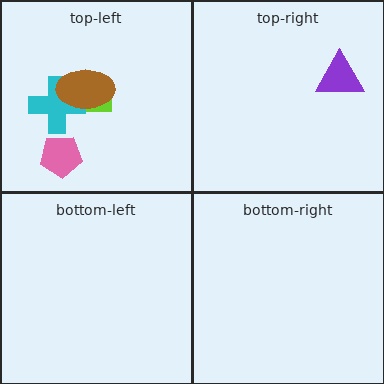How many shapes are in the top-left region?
4.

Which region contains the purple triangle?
The top-right region.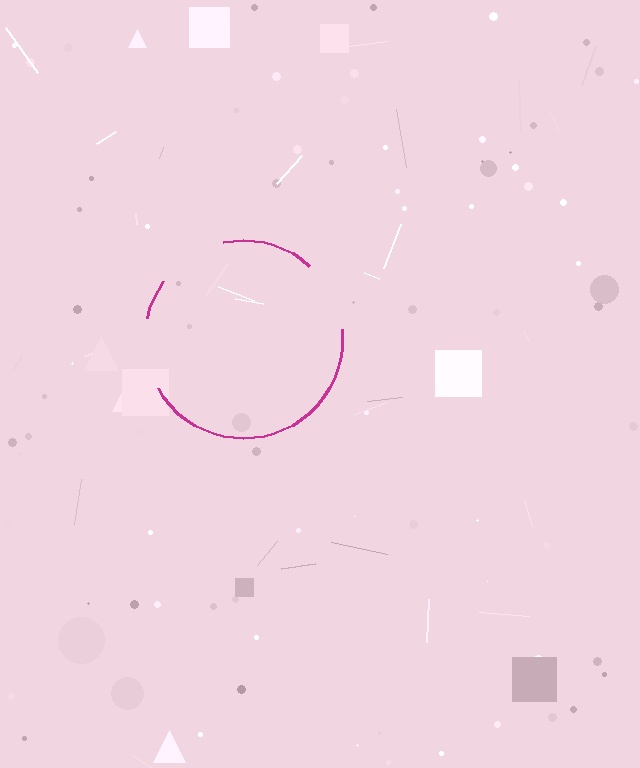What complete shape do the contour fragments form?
The contour fragments form a circle.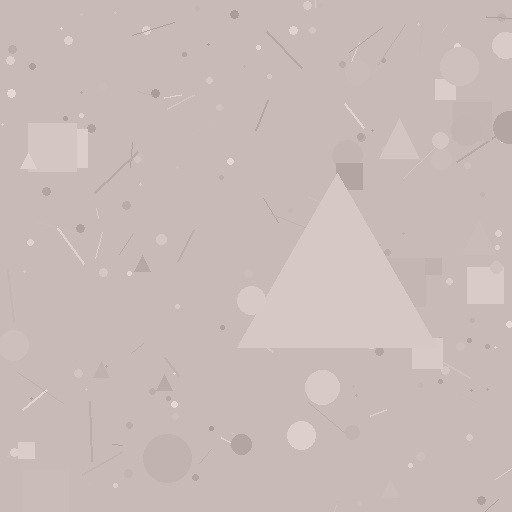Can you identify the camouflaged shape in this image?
The camouflaged shape is a triangle.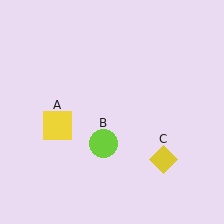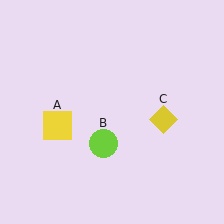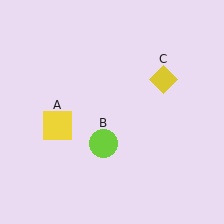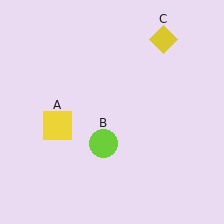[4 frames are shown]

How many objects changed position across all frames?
1 object changed position: yellow diamond (object C).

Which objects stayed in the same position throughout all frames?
Yellow square (object A) and lime circle (object B) remained stationary.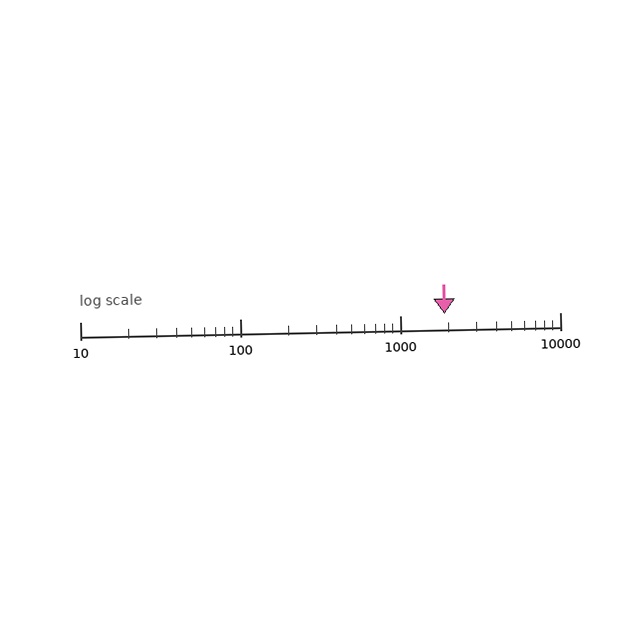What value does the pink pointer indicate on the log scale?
The pointer indicates approximately 1900.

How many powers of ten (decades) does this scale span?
The scale spans 3 decades, from 10 to 10000.